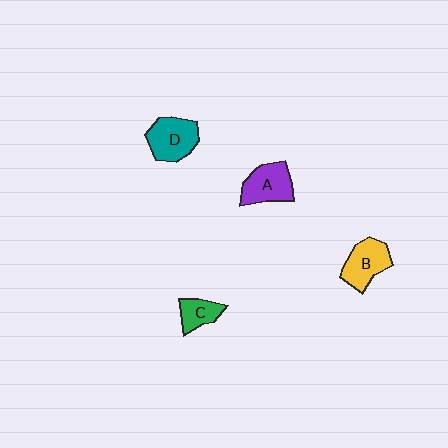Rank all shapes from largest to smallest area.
From largest to smallest: D (teal), A (purple), B (yellow), C (green).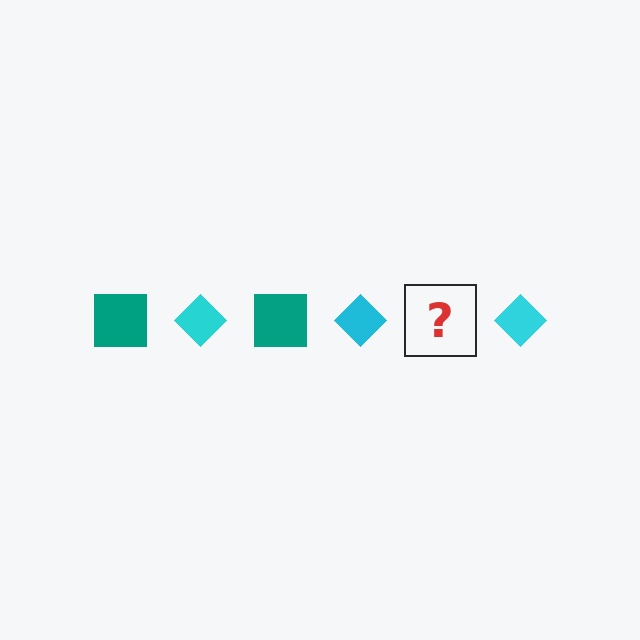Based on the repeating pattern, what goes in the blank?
The blank should be a teal square.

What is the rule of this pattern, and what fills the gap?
The rule is that the pattern alternates between teal square and cyan diamond. The gap should be filled with a teal square.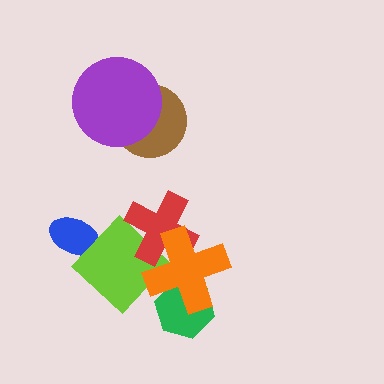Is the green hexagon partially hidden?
Yes, it is partially covered by another shape.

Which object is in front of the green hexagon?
The orange cross is in front of the green hexagon.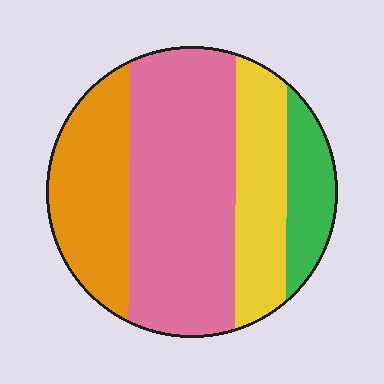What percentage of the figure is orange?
Orange covers roughly 25% of the figure.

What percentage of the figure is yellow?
Yellow covers 19% of the figure.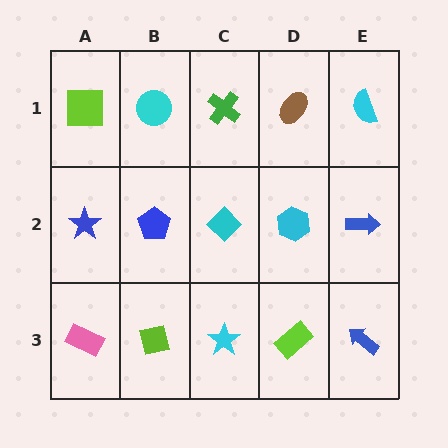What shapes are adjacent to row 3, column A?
A blue star (row 2, column A), a lime square (row 3, column B).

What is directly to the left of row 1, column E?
A brown ellipse.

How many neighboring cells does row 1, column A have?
2.